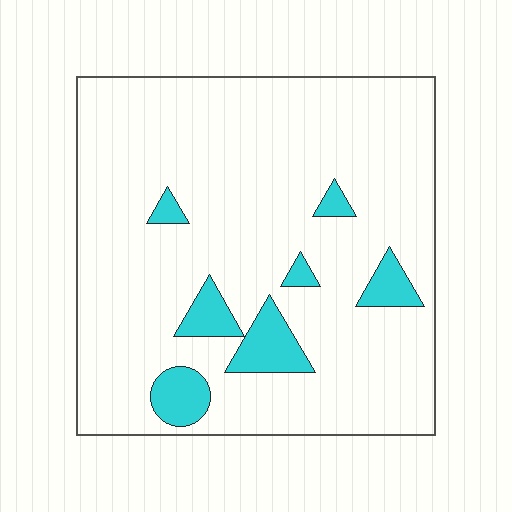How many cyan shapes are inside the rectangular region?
7.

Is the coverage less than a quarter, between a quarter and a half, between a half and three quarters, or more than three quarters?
Less than a quarter.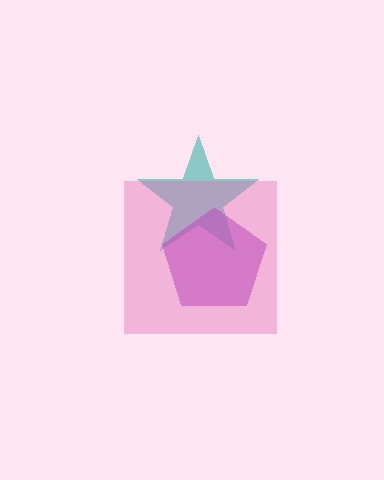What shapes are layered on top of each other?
The layered shapes are: a teal star, a purple pentagon, a pink square.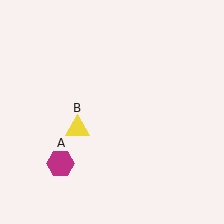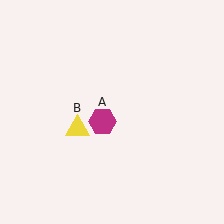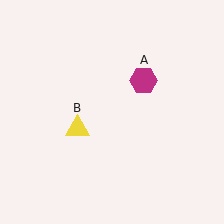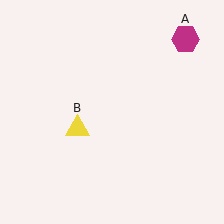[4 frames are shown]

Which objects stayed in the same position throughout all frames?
Yellow triangle (object B) remained stationary.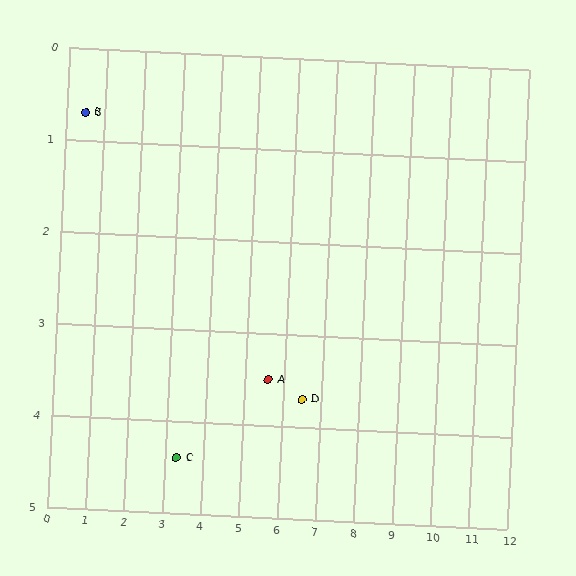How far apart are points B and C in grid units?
Points B and C are about 4.6 grid units apart.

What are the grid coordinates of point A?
Point A is at approximately (5.6, 3.5).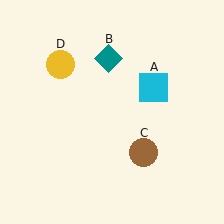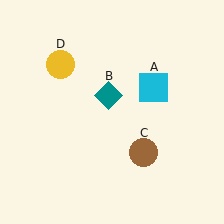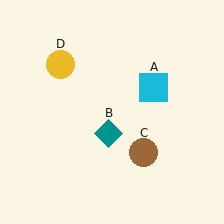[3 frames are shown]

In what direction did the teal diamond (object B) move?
The teal diamond (object B) moved down.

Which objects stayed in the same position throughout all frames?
Cyan square (object A) and brown circle (object C) and yellow circle (object D) remained stationary.